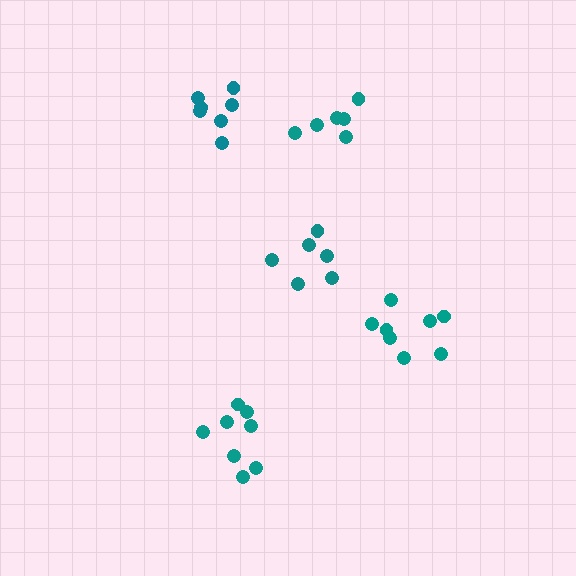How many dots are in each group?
Group 1: 6 dots, Group 2: 6 dots, Group 3: 8 dots, Group 4: 7 dots, Group 5: 8 dots (35 total).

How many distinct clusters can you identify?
There are 5 distinct clusters.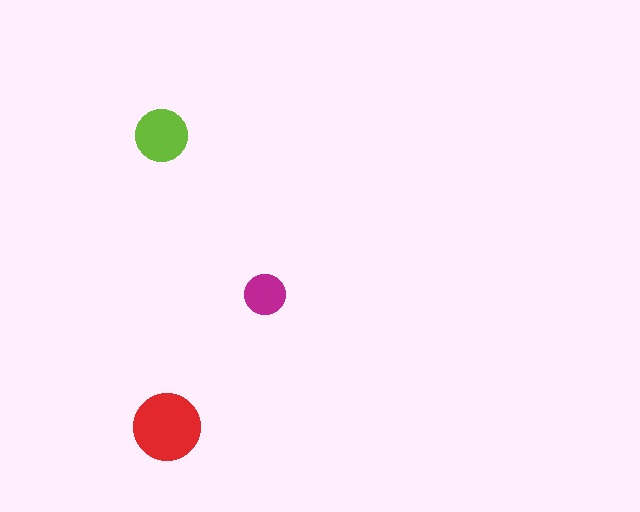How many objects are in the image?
There are 3 objects in the image.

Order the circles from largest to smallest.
the red one, the lime one, the magenta one.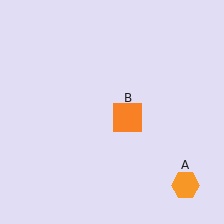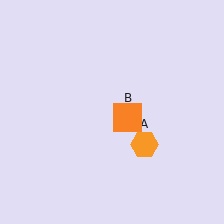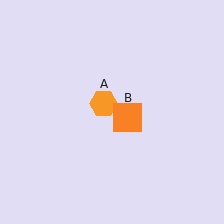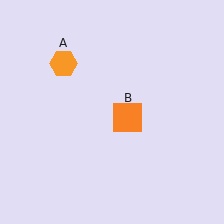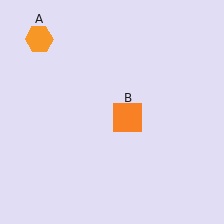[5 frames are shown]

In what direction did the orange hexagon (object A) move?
The orange hexagon (object A) moved up and to the left.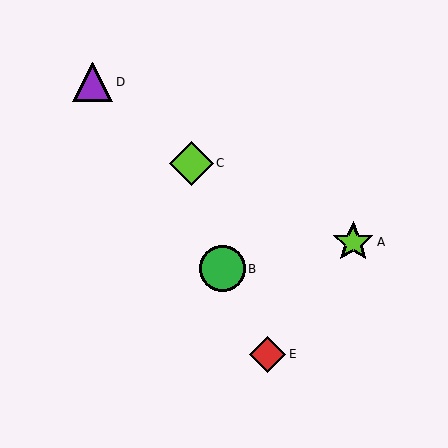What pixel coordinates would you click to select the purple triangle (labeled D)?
Click at (93, 82) to select the purple triangle D.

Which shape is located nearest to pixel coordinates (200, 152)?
The lime diamond (labeled C) at (191, 163) is nearest to that location.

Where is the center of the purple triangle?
The center of the purple triangle is at (93, 82).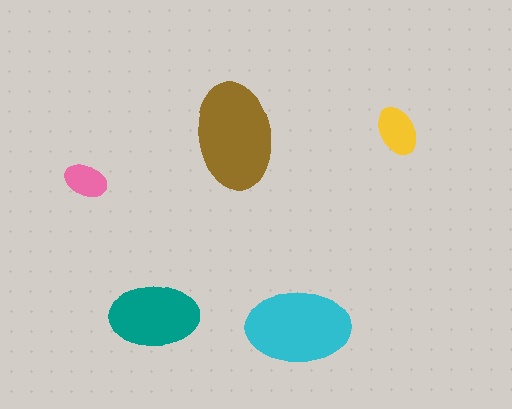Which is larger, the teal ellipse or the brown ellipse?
The brown one.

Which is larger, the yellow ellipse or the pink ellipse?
The yellow one.